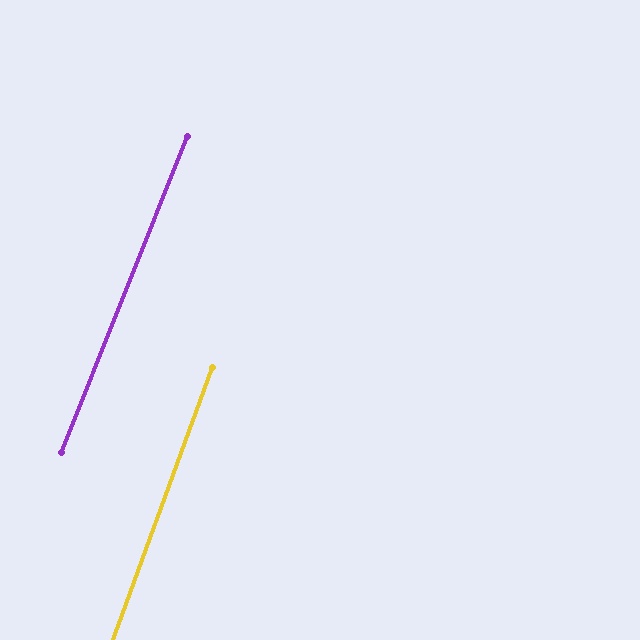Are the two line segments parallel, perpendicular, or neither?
Parallel — their directions differ by only 1.7°.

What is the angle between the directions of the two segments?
Approximately 2 degrees.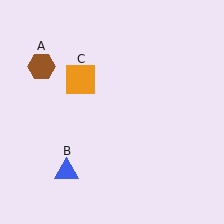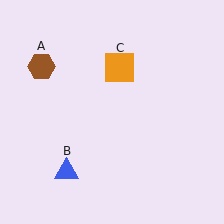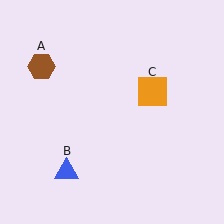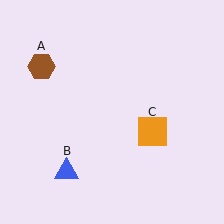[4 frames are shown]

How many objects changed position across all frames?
1 object changed position: orange square (object C).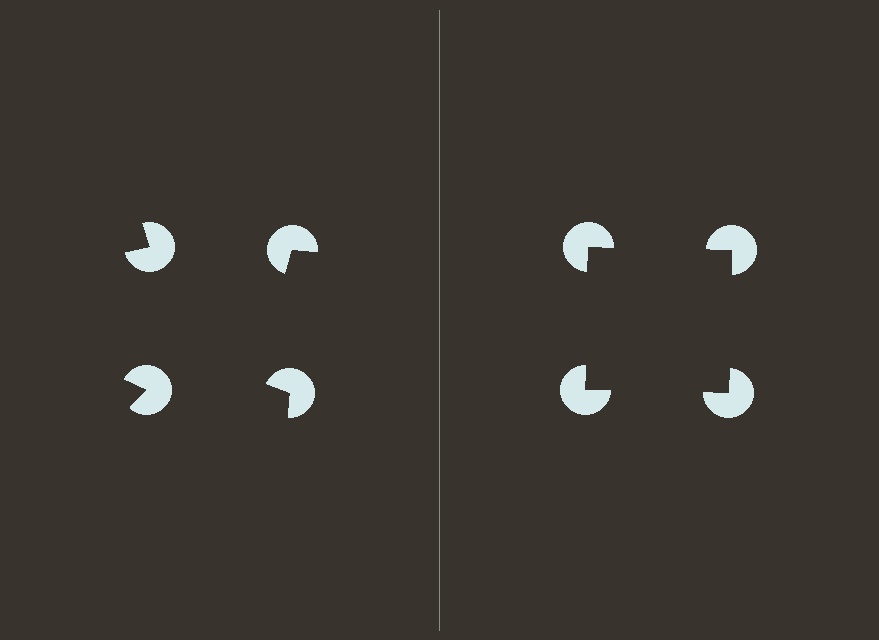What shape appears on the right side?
An illusory square.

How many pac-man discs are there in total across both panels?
8 — 4 on each side.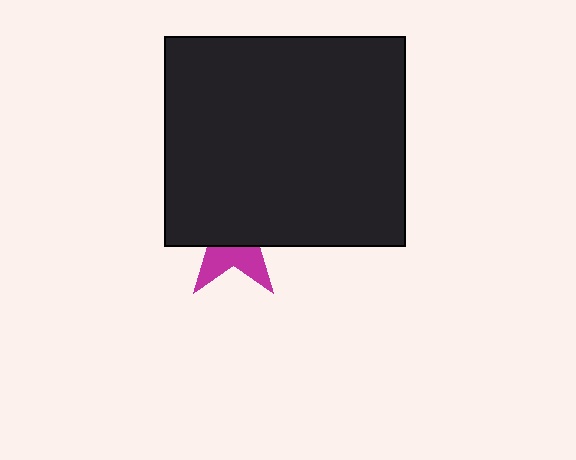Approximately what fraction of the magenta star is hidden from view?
Roughly 64% of the magenta star is hidden behind the black rectangle.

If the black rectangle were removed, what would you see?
You would see the complete magenta star.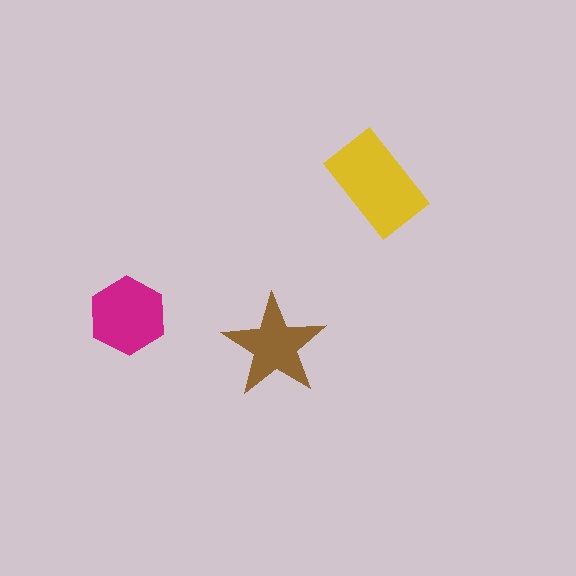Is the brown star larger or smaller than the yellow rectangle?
Smaller.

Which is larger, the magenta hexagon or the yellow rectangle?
The yellow rectangle.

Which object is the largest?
The yellow rectangle.